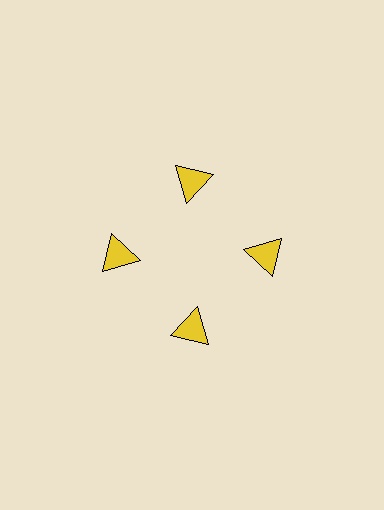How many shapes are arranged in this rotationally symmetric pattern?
There are 4 shapes, arranged in 4 groups of 1.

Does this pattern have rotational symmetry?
Yes, this pattern has 4-fold rotational symmetry. It looks the same after rotating 90 degrees around the center.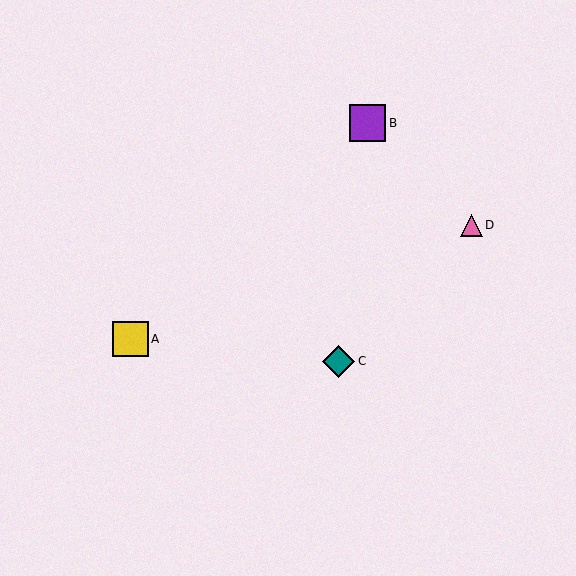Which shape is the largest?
The purple square (labeled B) is the largest.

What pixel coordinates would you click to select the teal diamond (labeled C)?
Click at (339, 361) to select the teal diamond C.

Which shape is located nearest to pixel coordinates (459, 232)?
The pink triangle (labeled D) at (471, 225) is nearest to that location.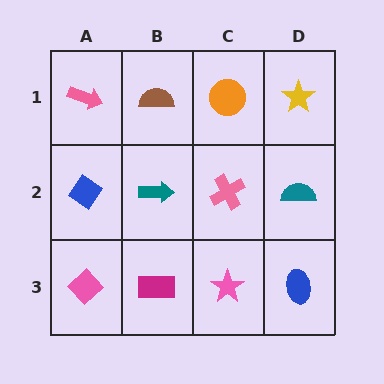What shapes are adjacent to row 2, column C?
An orange circle (row 1, column C), a pink star (row 3, column C), a teal arrow (row 2, column B), a teal semicircle (row 2, column D).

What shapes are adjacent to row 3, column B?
A teal arrow (row 2, column B), a pink diamond (row 3, column A), a pink star (row 3, column C).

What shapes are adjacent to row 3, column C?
A pink cross (row 2, column C), a magenta rectangle (row 3, column B), a blue ellipse (row 3, column D).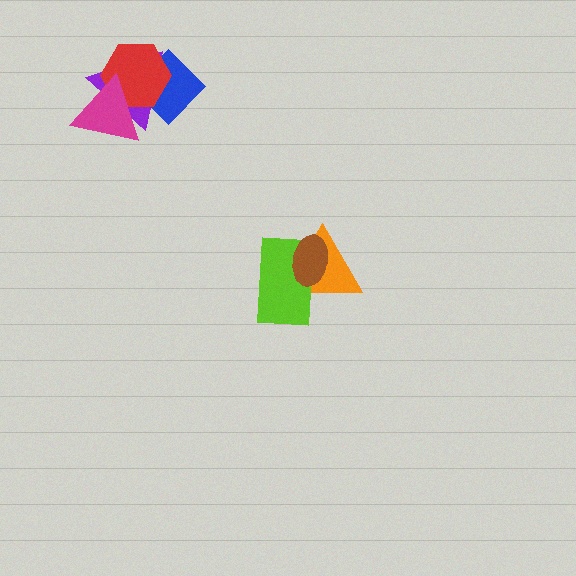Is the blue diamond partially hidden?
Yes, it is partially covered by another shape.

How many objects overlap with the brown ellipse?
2 objects overlap with the brown ellipse.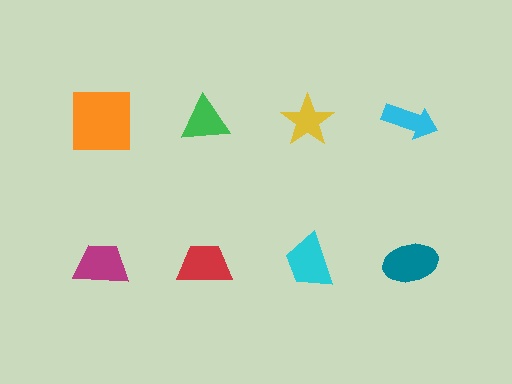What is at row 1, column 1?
An orange square.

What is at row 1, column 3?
A yellow star.